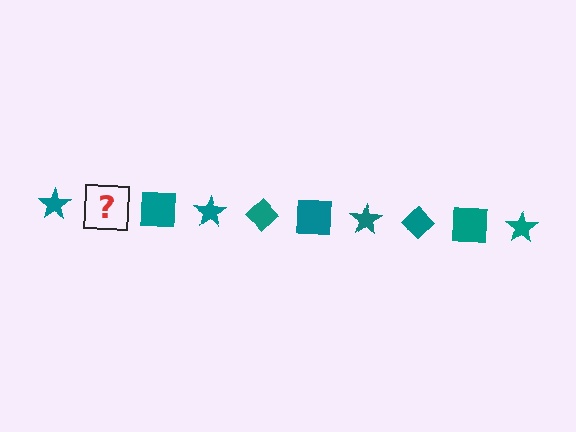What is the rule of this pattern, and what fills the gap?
The rule is that the pattern cycles through star, diamond, square shapes in teal. The gap should be filled with a teal diamond.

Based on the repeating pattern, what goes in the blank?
The blank should be a teal diamond.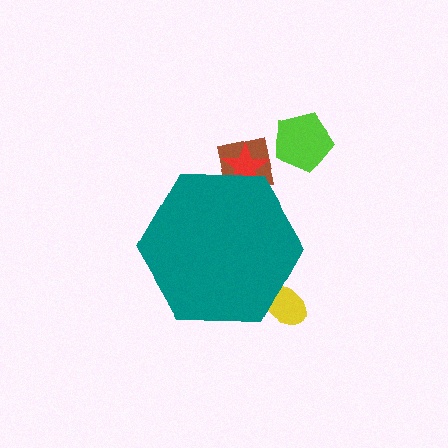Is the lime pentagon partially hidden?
No, the lime pentagon is fully visible.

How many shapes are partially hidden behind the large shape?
3 shapes are partially hidden.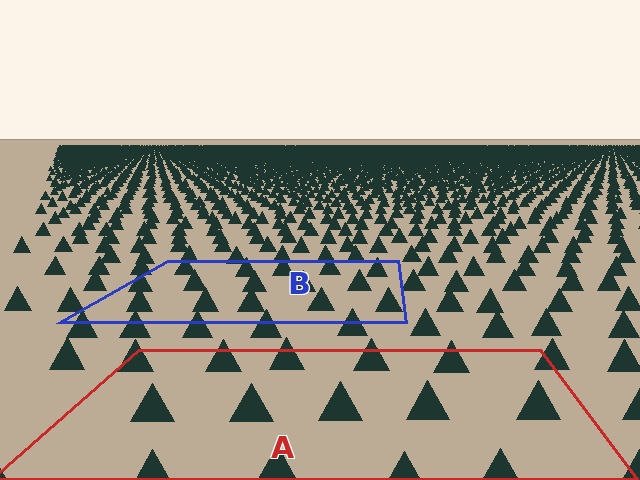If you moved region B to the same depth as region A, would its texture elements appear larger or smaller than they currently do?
They would appear larger. At a closer depth, the same texture elements are projected at a bigger on-screen size.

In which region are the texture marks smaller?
The texture marks are smaller in region B, because it is farther away.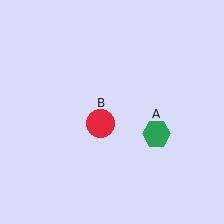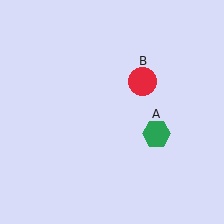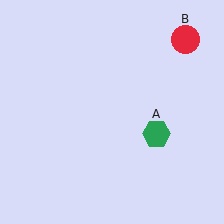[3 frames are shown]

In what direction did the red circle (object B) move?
The red circle (object B) moved up and to the right.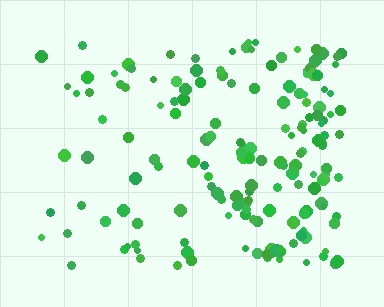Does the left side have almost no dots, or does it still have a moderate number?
Still a moderate number, just noticeably fewer than the right.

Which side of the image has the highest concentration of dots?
The right.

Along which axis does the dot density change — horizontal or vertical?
Horizontal.